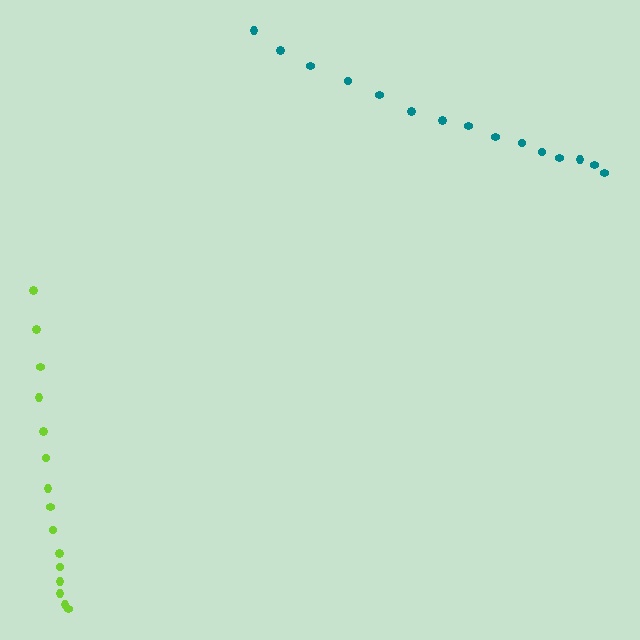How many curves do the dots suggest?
There are 2 distinct paths.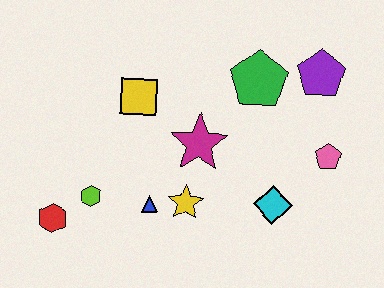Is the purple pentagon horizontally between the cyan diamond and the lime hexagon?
No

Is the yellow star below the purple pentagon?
Yes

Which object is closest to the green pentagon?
The purple pentagon is closest to the green pentagon.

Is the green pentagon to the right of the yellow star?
Yes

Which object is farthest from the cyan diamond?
The red hexagon is farthest from the cyan diamond.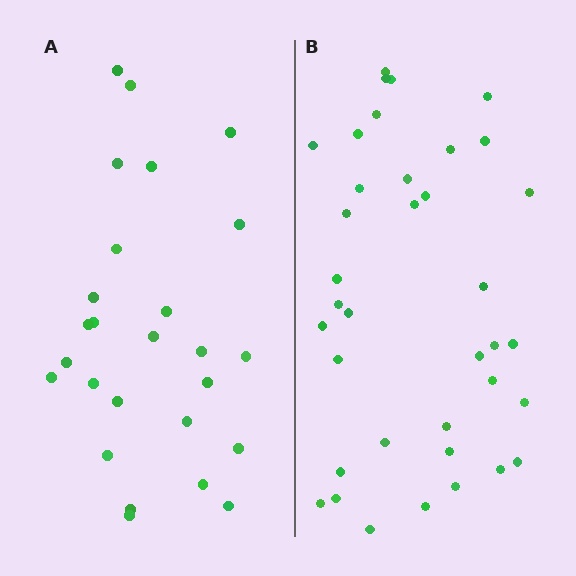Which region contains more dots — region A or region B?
Region B (the right region) has more dots.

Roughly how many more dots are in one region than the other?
Region B has roughly 12 or so more dots than region A.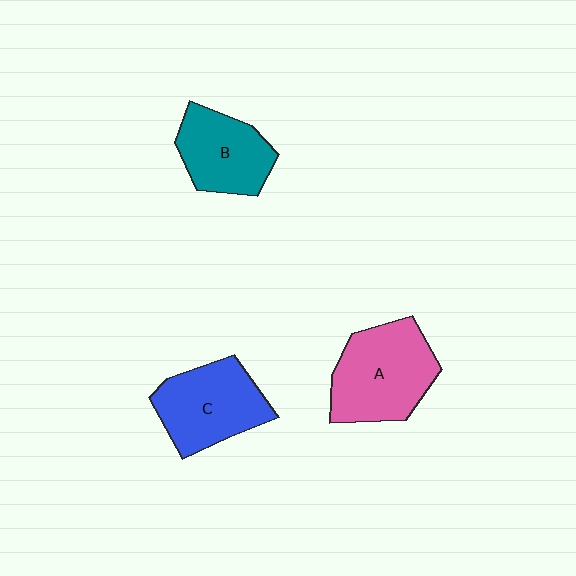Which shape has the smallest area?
Shape B (teal).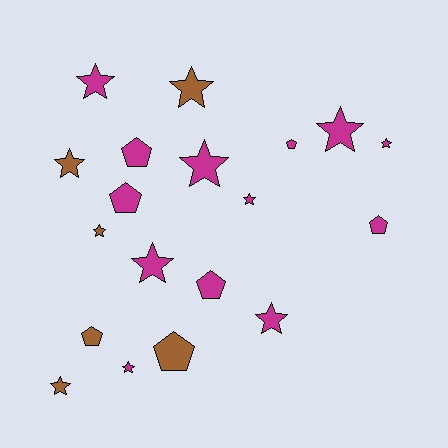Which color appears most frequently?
Magenta, with 13 objects.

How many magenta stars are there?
There are 8 magenta stars.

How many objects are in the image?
There are 19 objects.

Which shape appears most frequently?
Star, with 12 objects.